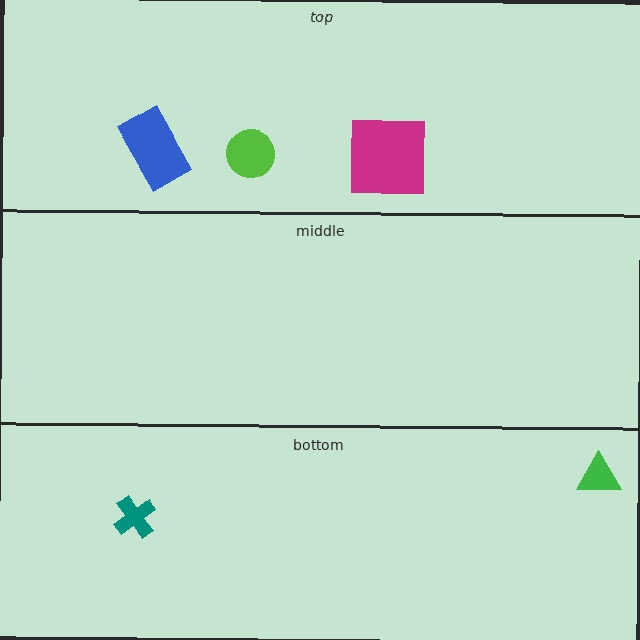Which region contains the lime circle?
The top region.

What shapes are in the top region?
The blue rectangle, the lime circle, the magenta square.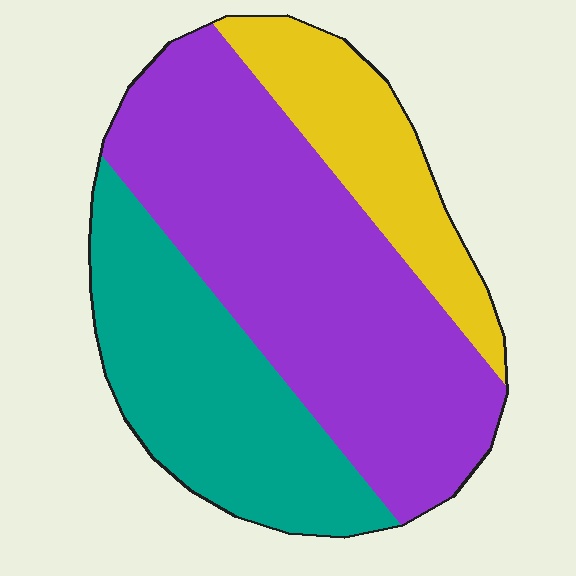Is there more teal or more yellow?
Teal.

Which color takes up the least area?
Yellow, at roughly 20%.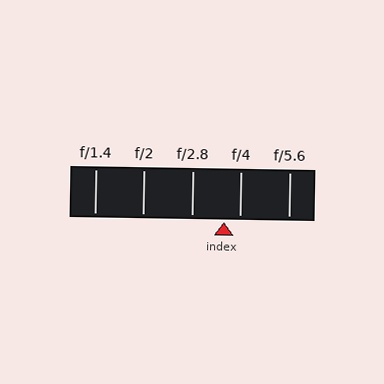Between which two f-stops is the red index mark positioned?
The index mark is between f/2.8 and f/4.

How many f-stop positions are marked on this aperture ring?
There are 5 f-stop positions marked.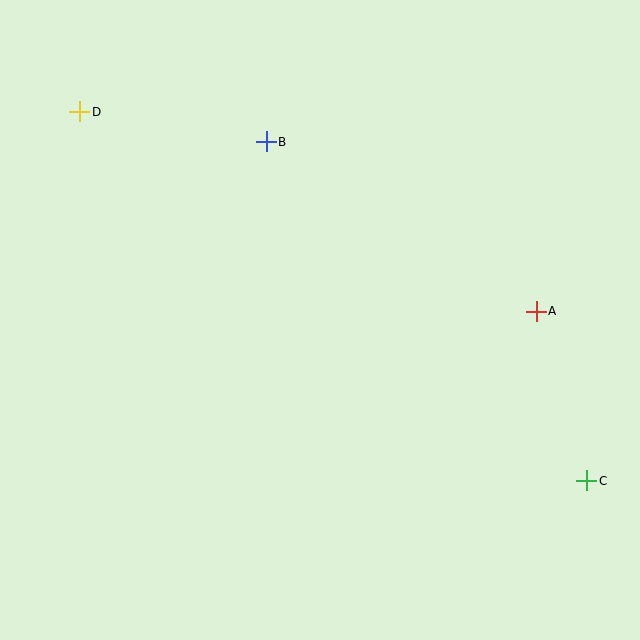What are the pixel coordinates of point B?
Point B is at (266, 142).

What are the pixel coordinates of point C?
Point C is at (587, 481).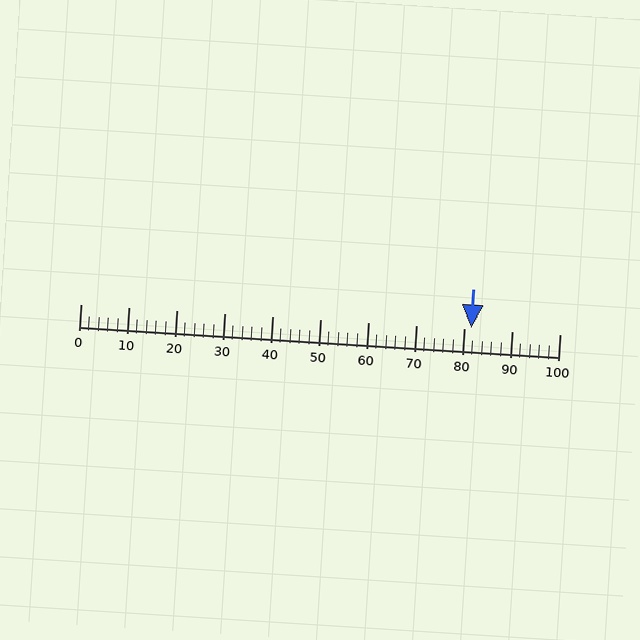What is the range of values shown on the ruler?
The ruler shows values from 0 to 100.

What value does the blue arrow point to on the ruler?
The blue arrow points to approximately 82.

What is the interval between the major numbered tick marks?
The major tick marks are spaced 10 units apart.